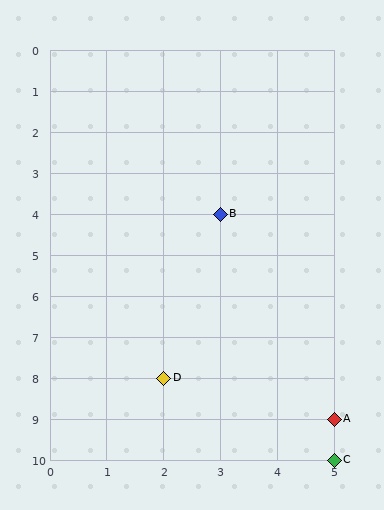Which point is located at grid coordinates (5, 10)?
Point C is at (5, 10).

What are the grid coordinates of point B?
Point B is at grid coordinates (3, 4).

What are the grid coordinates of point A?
Point A is at grid coordinates (5, 9).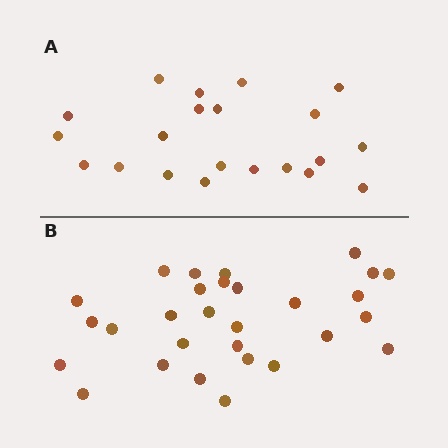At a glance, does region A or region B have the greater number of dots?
Region B (the bottom region) has more dots.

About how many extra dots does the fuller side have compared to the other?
Region B has roughly 8 or so more dots than region A.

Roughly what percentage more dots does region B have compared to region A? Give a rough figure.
About 40% more.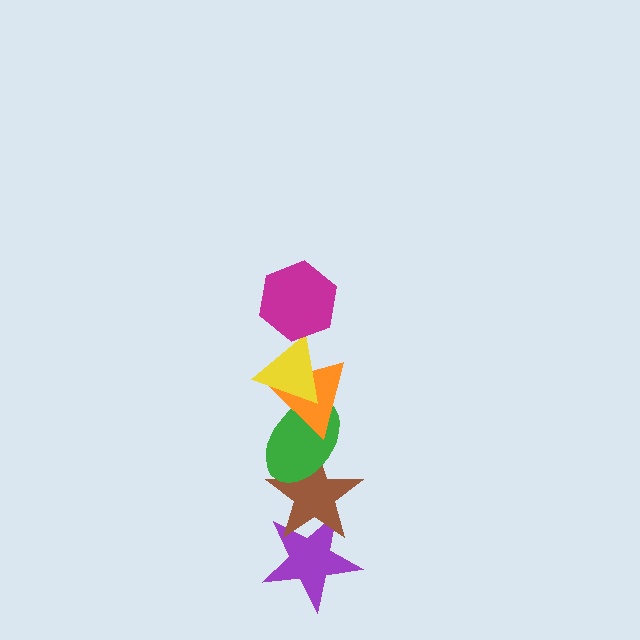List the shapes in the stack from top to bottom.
From top to bottom: the magenta hexagon, the yellow triangle, the orange triangle, the green ellipse, the brown star, the purple star.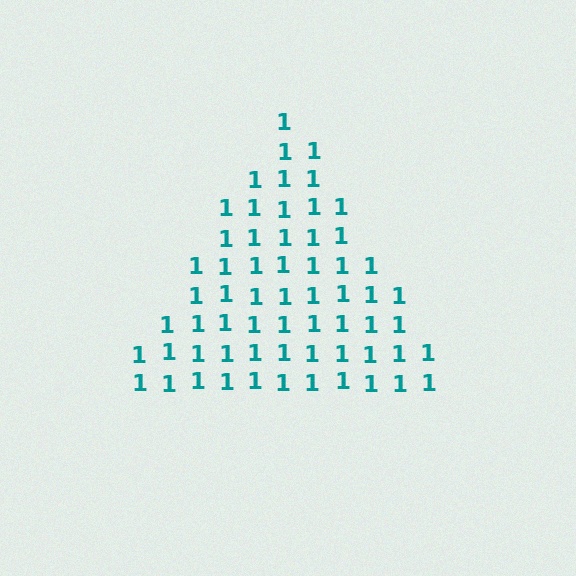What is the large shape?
The large shape is a triangle.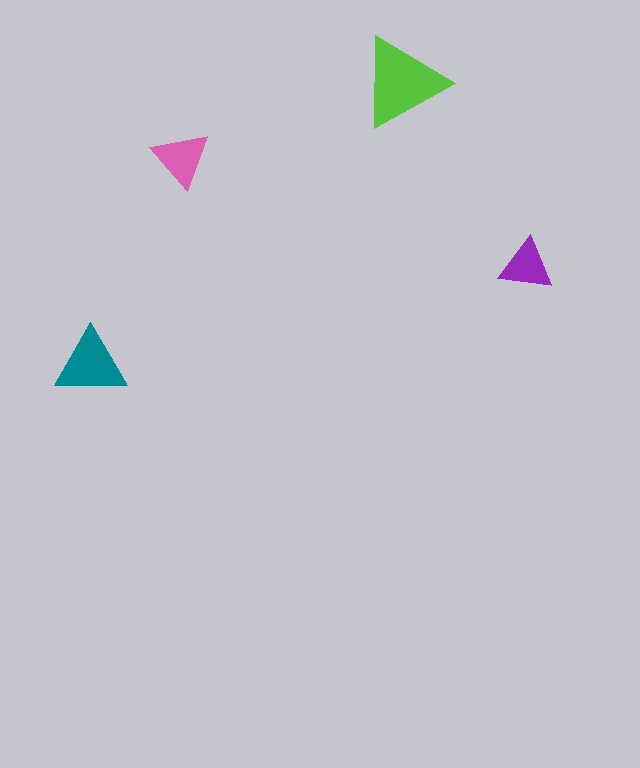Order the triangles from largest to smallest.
the lime one, the teal one, the pink one, the purple one.